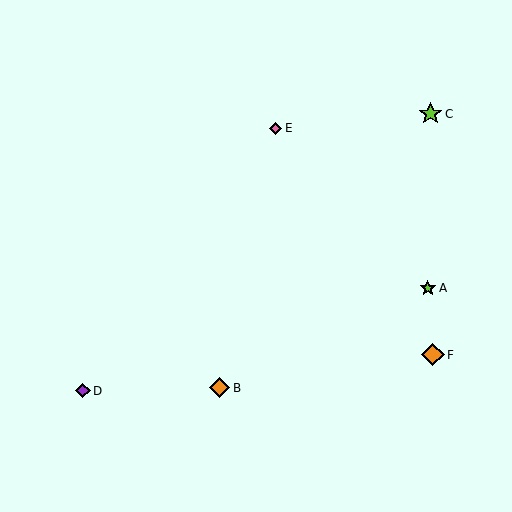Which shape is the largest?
The orange diamond (labeled F) is the largest.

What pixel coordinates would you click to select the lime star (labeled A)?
Click at (428, 288) to select the lime star A.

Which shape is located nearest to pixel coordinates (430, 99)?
The lime star (labeled C) at (430, 114) is nearest to that location.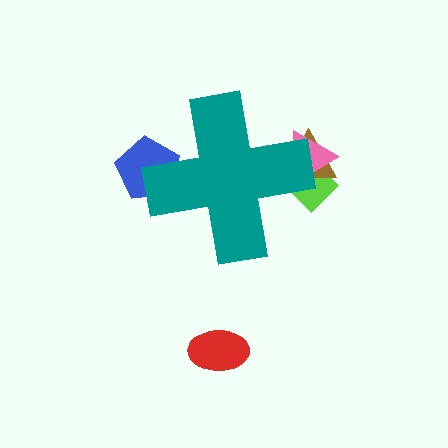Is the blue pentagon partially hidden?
Yes, the blue pentagon is partially hidden behind the teal cross.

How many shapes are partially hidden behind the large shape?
4 shapes are partially hidden.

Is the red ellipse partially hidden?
No, the red ellipse is fully visible.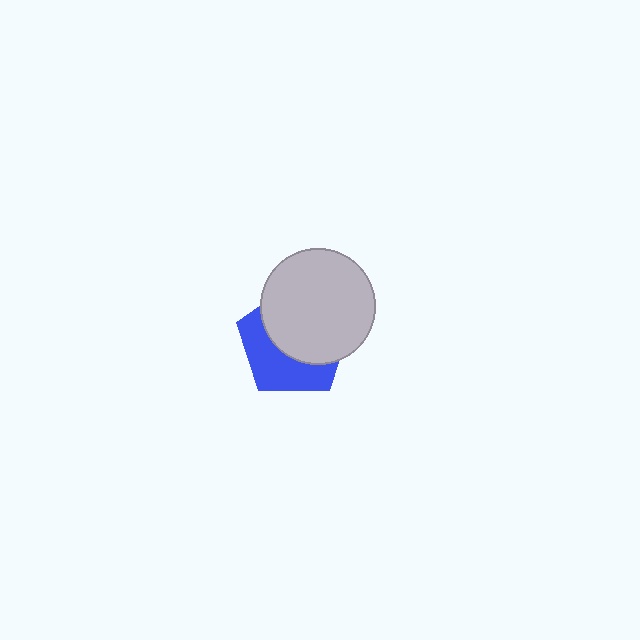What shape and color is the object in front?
The object in front is a light gray circle.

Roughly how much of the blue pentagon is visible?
A small part of it is visible (roughly 43%).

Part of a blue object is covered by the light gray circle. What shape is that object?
It is a pentagon.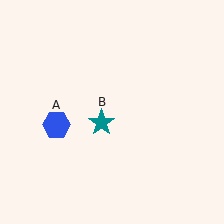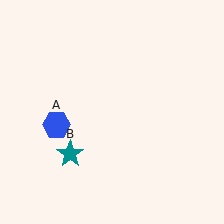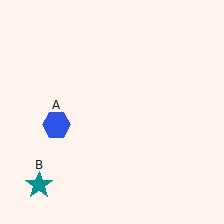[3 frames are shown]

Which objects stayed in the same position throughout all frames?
Blue hexagon (object A) remained stationary.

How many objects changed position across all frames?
1 object changed position: teal star (object B).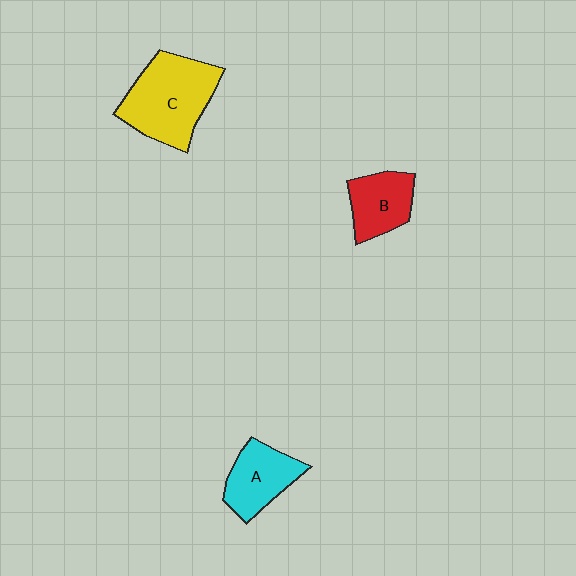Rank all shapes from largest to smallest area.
From largest to smallest: C (yellow), A (cyan), B (red).